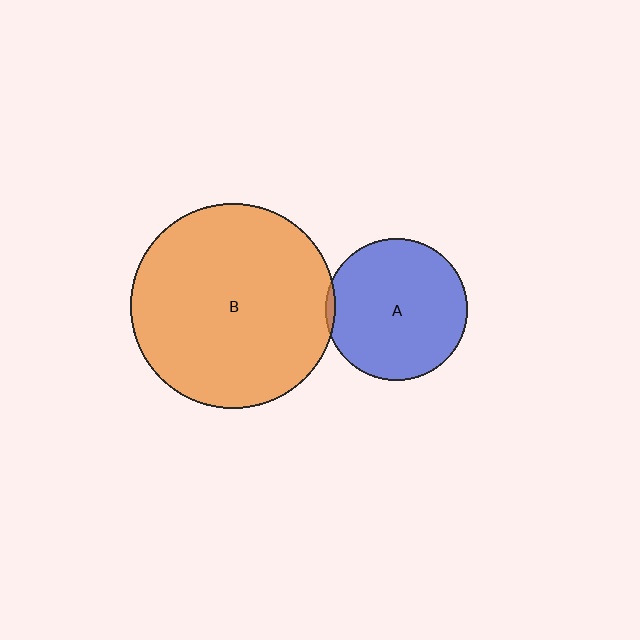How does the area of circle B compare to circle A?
Approximately 2.1 times.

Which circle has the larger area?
Circle B (orange).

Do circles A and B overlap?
Yes.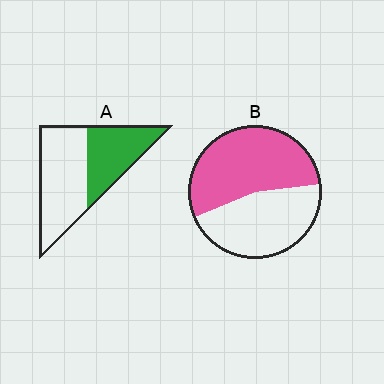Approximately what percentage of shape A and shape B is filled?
A is approximately 40% and B is approximately 55%.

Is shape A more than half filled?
No.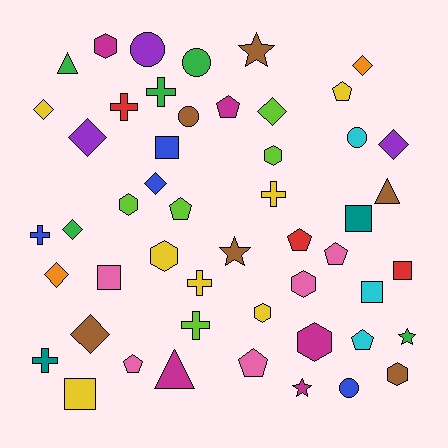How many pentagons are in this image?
There are 8 pentagons.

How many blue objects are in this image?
There are 4 blue objects.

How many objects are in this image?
There are 50 objects.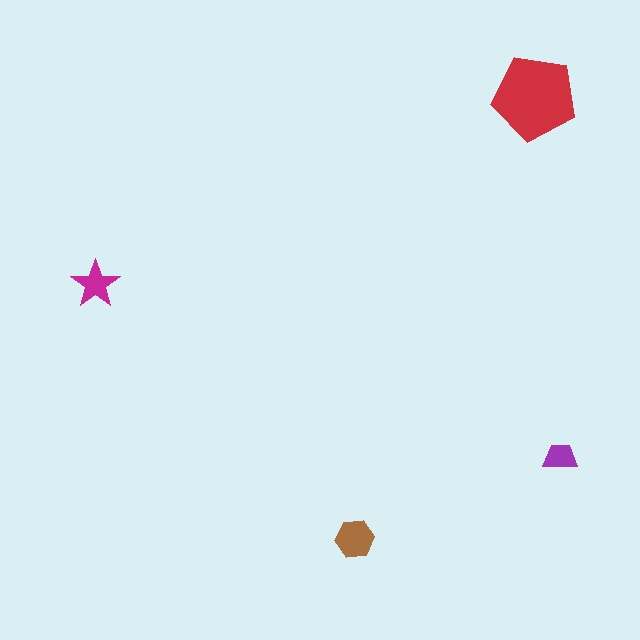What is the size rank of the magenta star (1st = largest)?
3rd.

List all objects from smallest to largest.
The purple trapezoid, the magenta star, the brown hexagon, the red pentagon.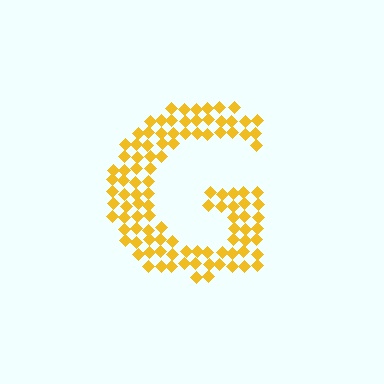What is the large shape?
The large shape is the letter G.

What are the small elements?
The small elements are diamonds.